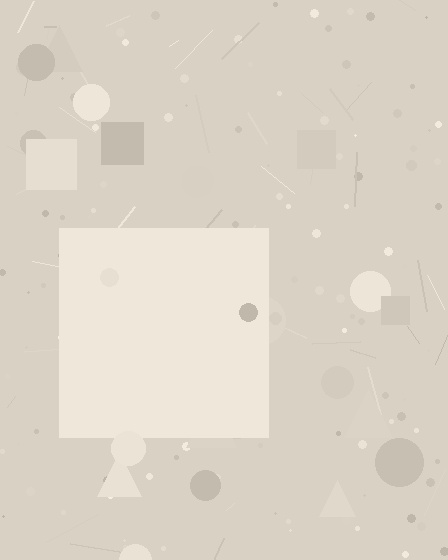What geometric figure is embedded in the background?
A square is embedded in the background.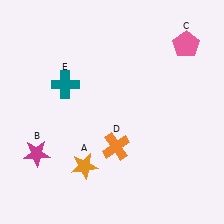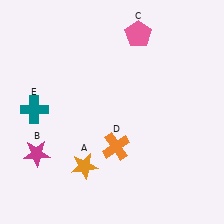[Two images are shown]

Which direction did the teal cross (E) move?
The teal cross (E) moved left.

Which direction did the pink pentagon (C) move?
The pink pentagon (C) moved left.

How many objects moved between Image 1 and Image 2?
2 objects moved between the two images.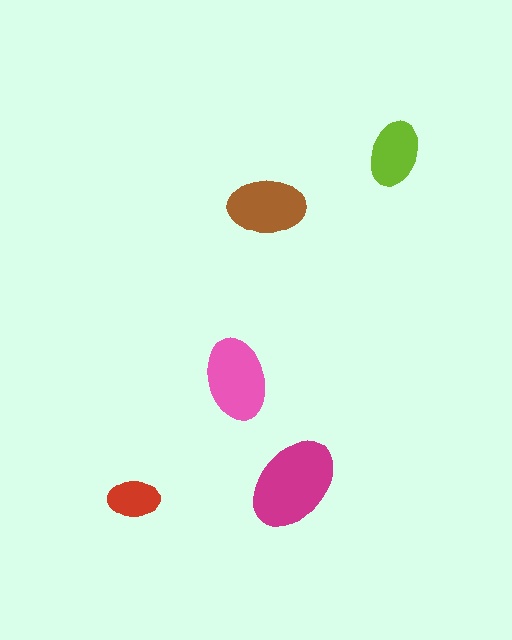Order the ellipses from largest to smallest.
the magenta one, the pink one, the brown one, the lime one, the red one.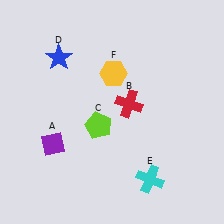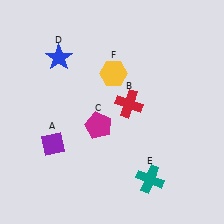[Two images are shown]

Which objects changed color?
C changed from lime to magenta. E changed from cyan to teal.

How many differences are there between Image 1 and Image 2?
There are 2 differences between the two images.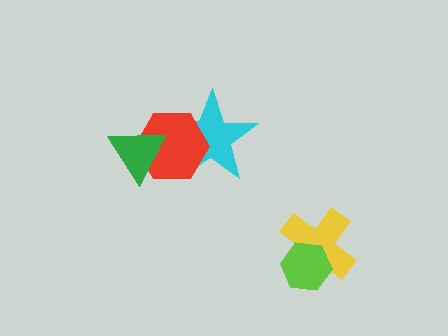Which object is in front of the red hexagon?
The green triangle is in front of the red hexagon.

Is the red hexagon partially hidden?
Yes, it is partially covered by another shape.